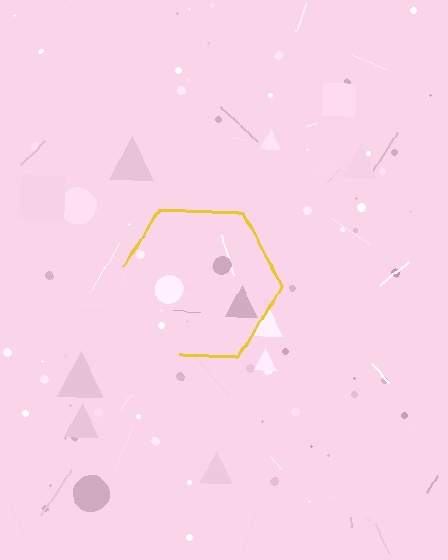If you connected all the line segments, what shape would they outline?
They would outline a hexagon.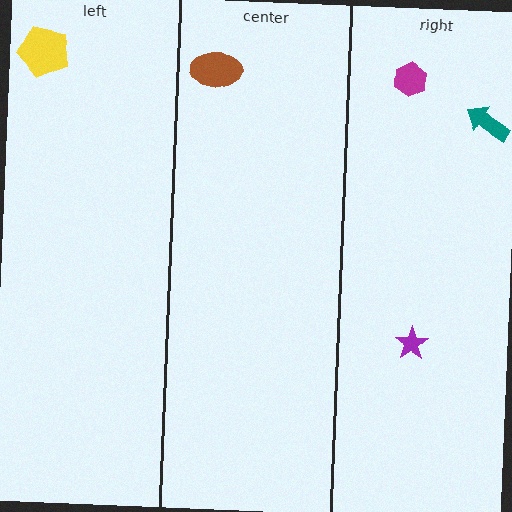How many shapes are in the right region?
3.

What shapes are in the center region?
The brown ellipse.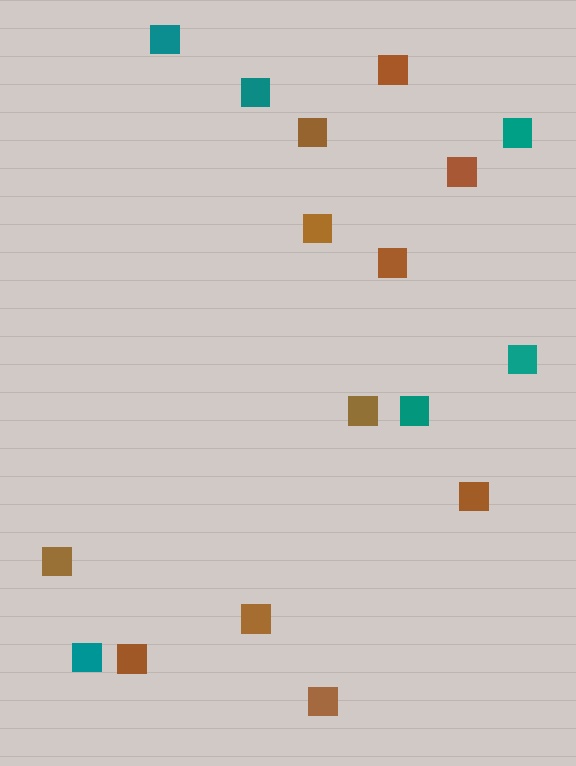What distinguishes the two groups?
There are 2 groups: one group of teal squares (6) and one group of brown squares (11).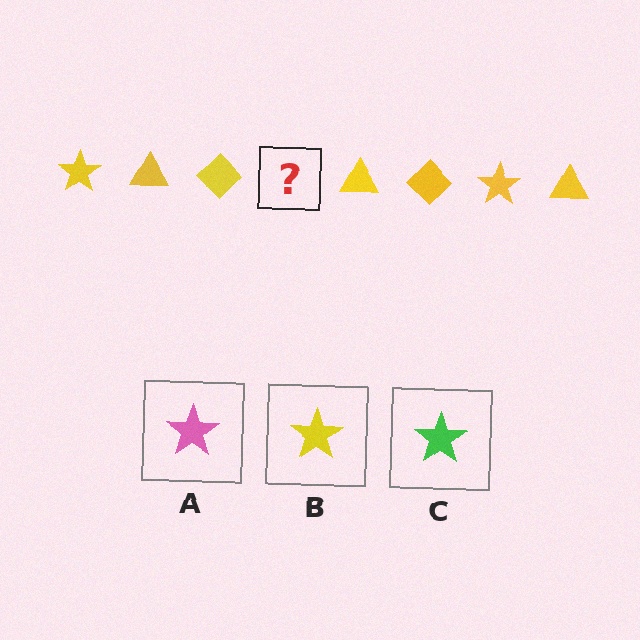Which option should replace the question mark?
Option B.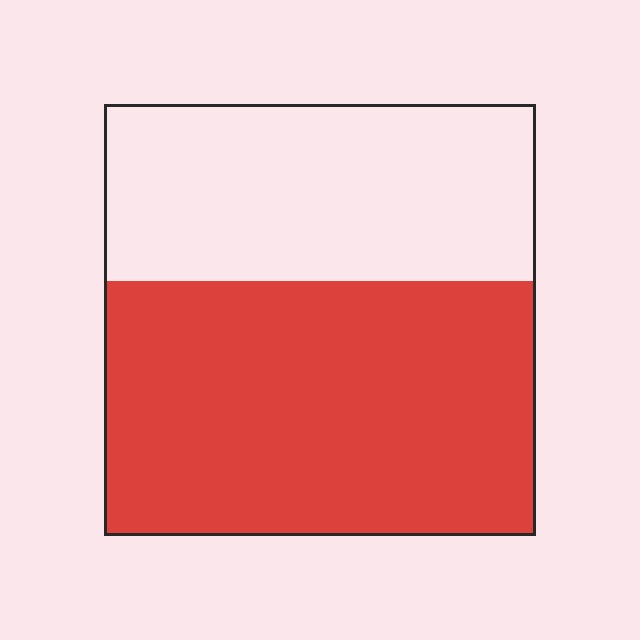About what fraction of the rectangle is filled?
About three fifths (3/5).